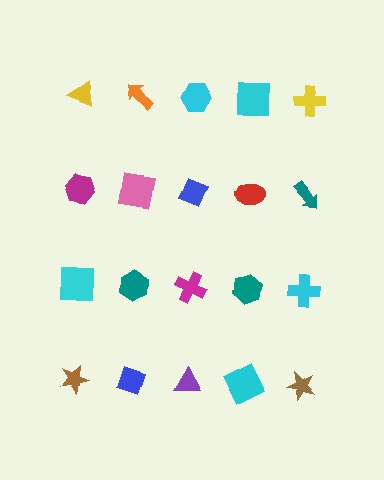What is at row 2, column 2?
A pink square.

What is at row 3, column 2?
A teal hexagon.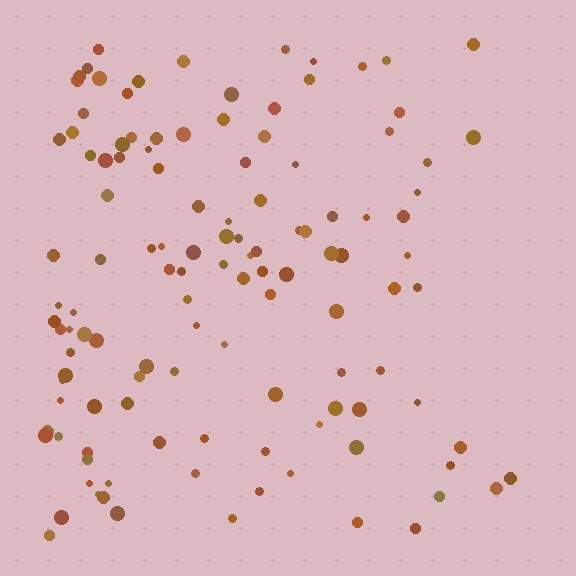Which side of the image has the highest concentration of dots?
The left.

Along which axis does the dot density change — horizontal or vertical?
Horizontal.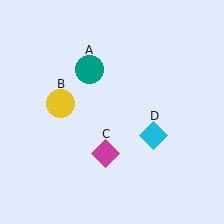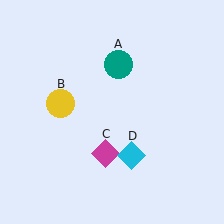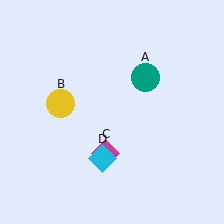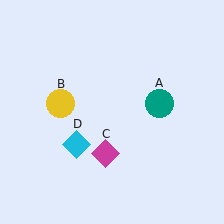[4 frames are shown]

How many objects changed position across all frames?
2 objects changed position: teal circle (object A), cyan diamond (object D).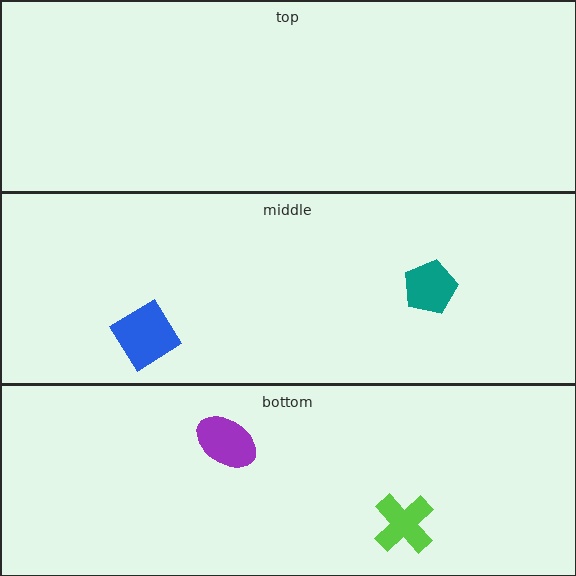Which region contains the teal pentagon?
The middle region.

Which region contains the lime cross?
The bottom region.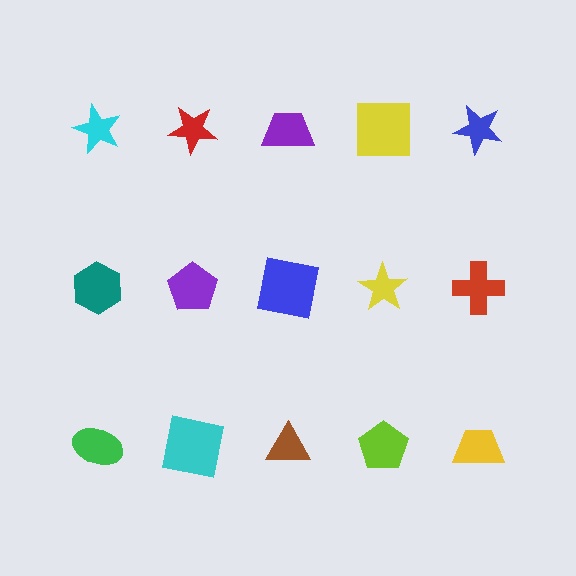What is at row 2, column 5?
A red cross.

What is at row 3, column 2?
A cyan square.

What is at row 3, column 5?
A yellow trapezoid.